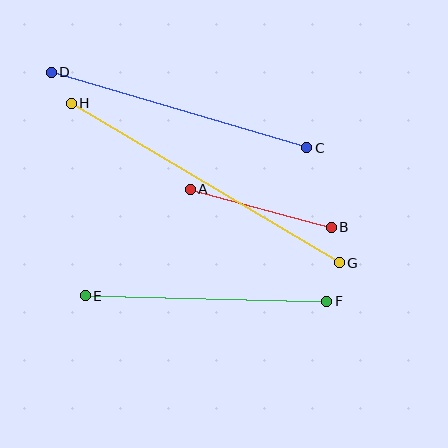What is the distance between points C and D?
The distance is approximately 267 pixels.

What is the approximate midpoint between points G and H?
The midpoint is at approximately (205, 183) pixels.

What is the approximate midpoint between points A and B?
The midpoint is at approximately (261, 208) pixels.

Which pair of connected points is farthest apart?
Points G and H are farthest apart.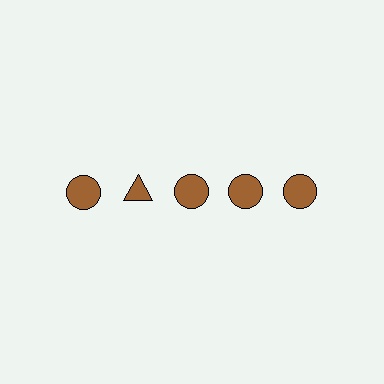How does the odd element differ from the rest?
It has a different shape: triangle instead of circle.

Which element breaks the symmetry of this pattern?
The brown triangle in the top row, second from left column breaks the symmetry. All other shapes are brown circles.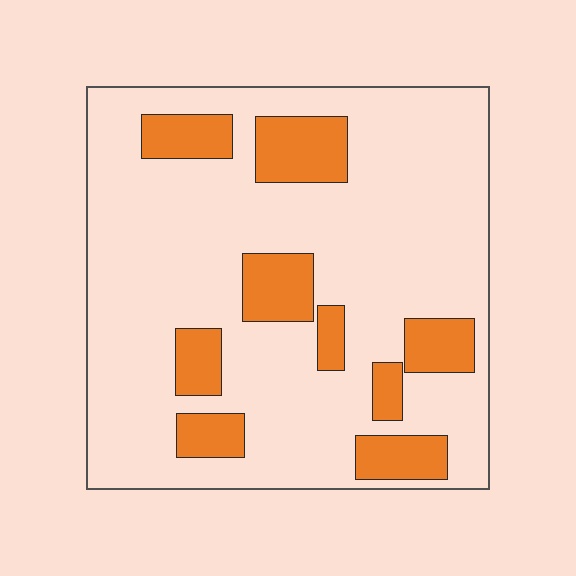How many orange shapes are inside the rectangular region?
9.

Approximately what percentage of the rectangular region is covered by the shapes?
Approximately 20%.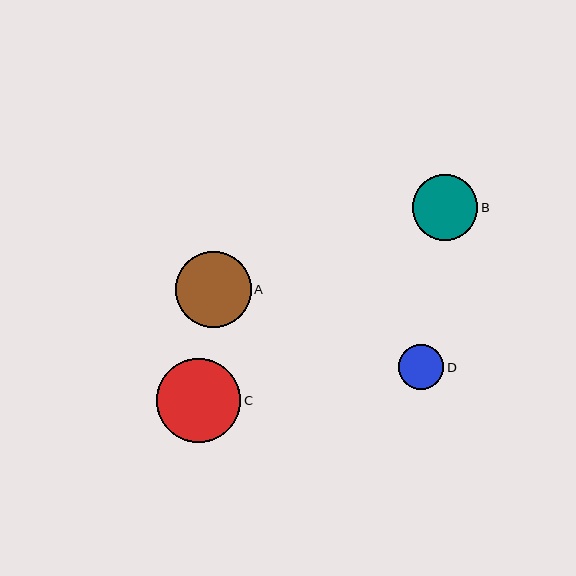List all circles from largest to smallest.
From largest to smallest: C, A, B, D.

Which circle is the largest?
Circle C is the largest with a size of approximately 84 pixels.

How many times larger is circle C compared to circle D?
Circle C is approximately 1.9 times the size of circle D.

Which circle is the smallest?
Circle D is the smallest with a size of approximately 45 pixels.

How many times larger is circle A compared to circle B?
Circle A is approximately 1.2 times the size of circle B.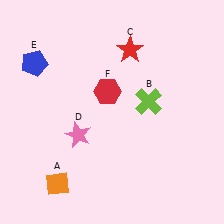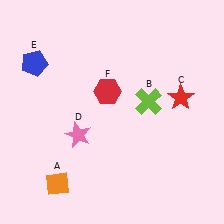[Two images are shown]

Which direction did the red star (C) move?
The red star (C) moved right.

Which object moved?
The red star (C) moved right.